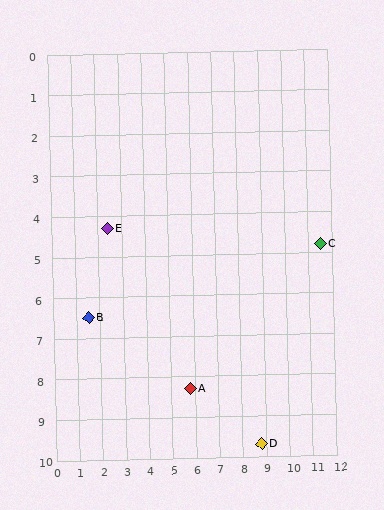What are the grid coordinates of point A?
Point A is at approximately (5.8, 8.3).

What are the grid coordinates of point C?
Point C is at approximately (11.5, 4.8).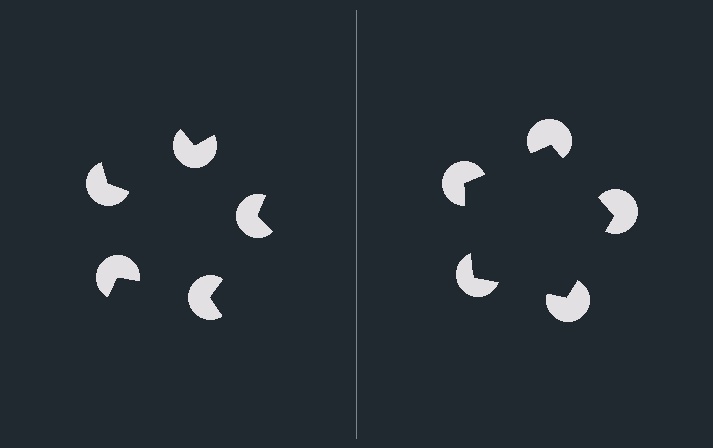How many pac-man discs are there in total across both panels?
10 — 5 on each side.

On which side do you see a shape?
An illusory pentagon appears on the right side. On the left side the wedge cuts are rotated, so no coherent shape forms.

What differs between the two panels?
The pac-man discs are positioned identically on both sides; only the wedge orientations differ. On the right they align to a pentagon; on the left they are misaligned.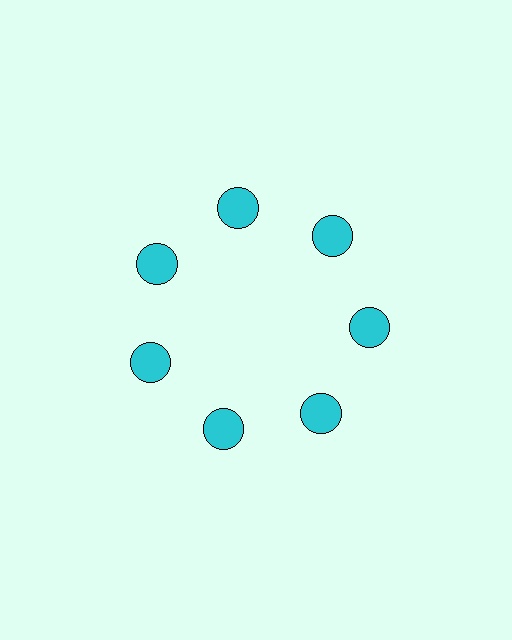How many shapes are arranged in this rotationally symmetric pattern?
There are 7 shapes, arranged in 7 groups of 1.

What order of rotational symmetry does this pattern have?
This pattern has 7-fold rotational symmetry.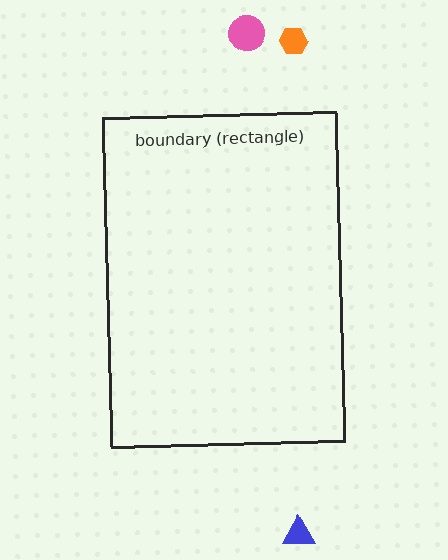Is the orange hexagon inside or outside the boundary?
Outside.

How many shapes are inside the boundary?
0 inside, 3 outside.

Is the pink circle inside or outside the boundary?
Outside.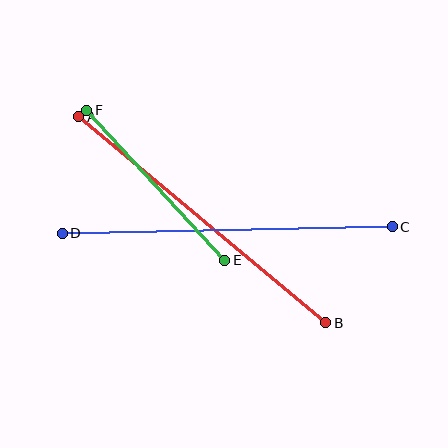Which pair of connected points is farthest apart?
Points C and D are farthest apart.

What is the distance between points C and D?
The distance is approximately 330 pixels.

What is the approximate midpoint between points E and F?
The midpoint is at approximately (156, 185) pixels.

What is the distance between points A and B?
The distance is approximately 322 pixels.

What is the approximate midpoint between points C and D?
The midpoint is at approximately (227, 230) pixels.